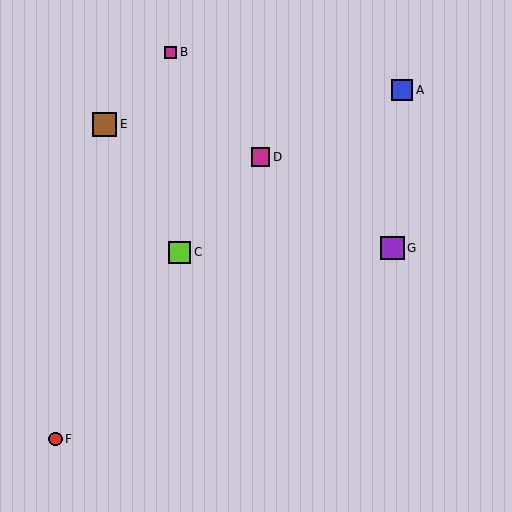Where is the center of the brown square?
The center of the brown square is at (105, 124).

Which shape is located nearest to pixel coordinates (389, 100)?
The blue square (labeled A) at (402, 90) is nearest to that location.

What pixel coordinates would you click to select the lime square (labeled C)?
Click at (180, 252) to select the lime square C.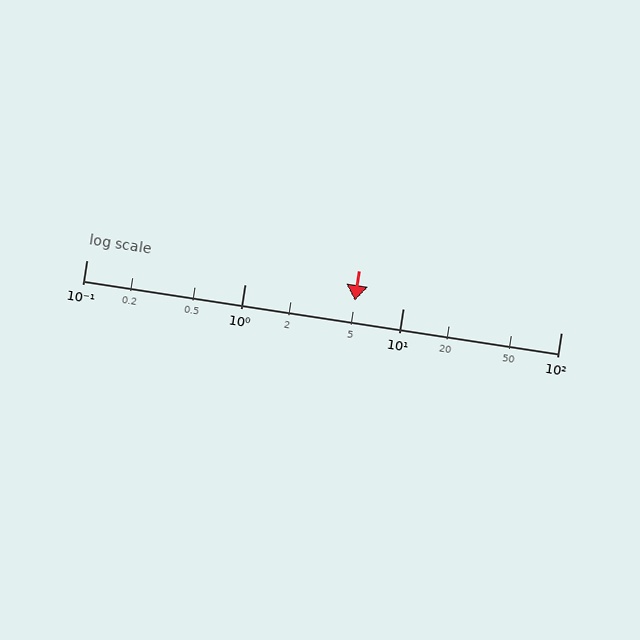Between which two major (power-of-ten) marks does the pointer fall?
The pointer is between 1 and 10.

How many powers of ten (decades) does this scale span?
The scale spans 3 decades, from 0.1 to 100.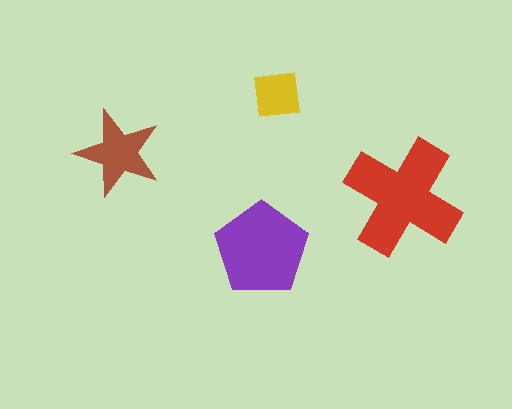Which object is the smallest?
The yellow square.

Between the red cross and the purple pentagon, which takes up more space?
The red cross.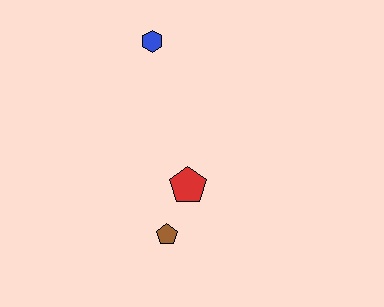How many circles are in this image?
There are no circles.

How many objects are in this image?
There are 3 objects.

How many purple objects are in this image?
There are no purple objects.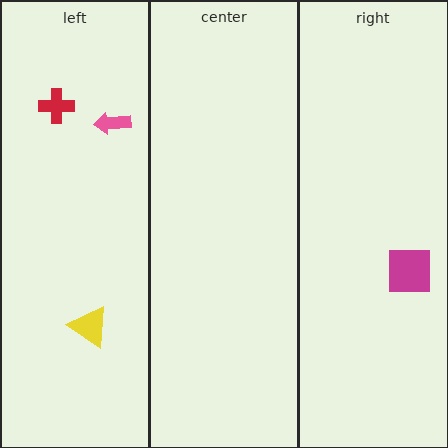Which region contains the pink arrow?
The left region.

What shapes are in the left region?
The yellow triangle, the red cross, the pink arrow.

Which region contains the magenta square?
The right region.